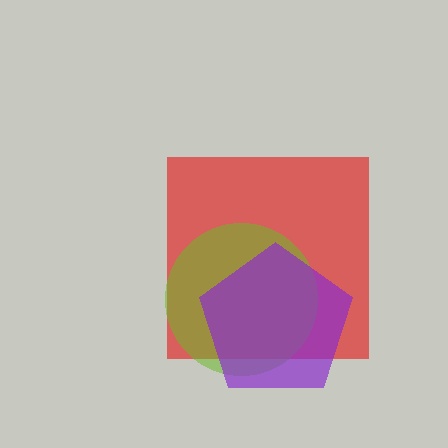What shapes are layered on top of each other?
The layered shapes are: a red square, a lime circle, a purple pentagon.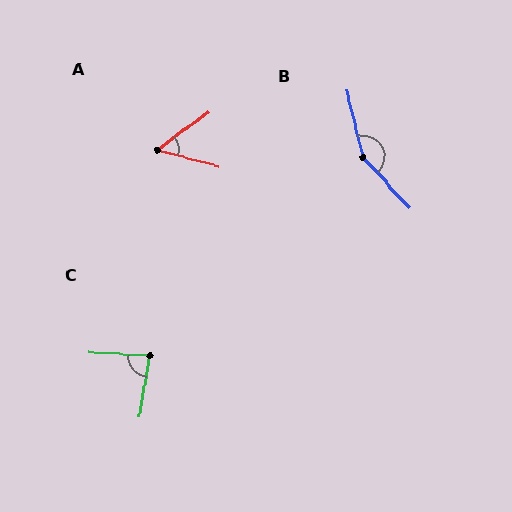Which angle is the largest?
B, at approximately 151 degrees.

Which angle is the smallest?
A, at approximately 51 degrees.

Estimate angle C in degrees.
Approximately 84 degrees.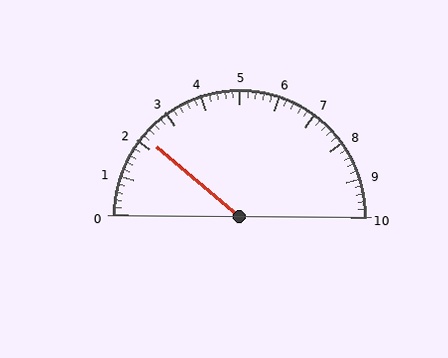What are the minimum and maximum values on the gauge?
The gauge ranges from 0 to 10.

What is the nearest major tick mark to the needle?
The nearest major tick mark is 2.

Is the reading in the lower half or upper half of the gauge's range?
The reading is in the lower half of the range (0 to 10).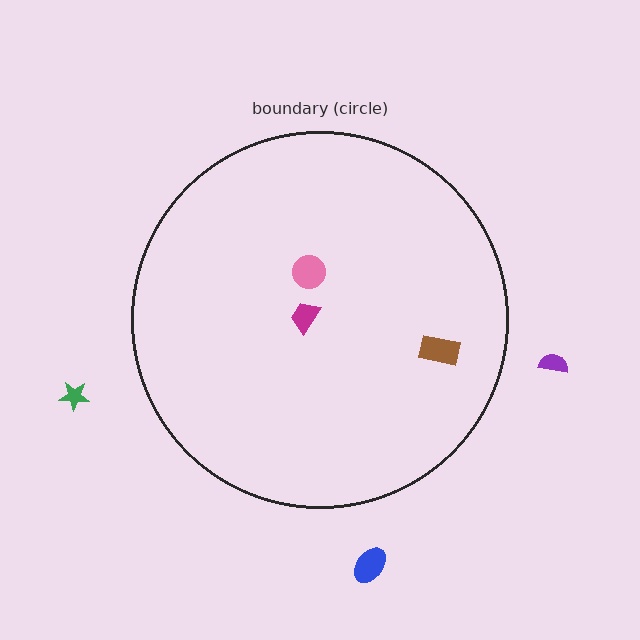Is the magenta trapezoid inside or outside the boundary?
Inside.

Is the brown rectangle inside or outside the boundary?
Inside.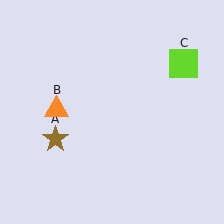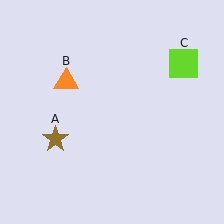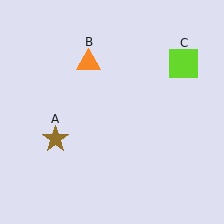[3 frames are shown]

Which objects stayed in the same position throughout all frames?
Brown star (object A) and lime square (object C) remained stationary.